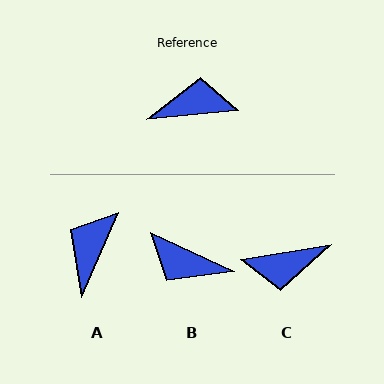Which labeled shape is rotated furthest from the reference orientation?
C, about 176 degrees away.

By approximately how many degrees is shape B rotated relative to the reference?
Approximately 149 degrees counter-clockwise.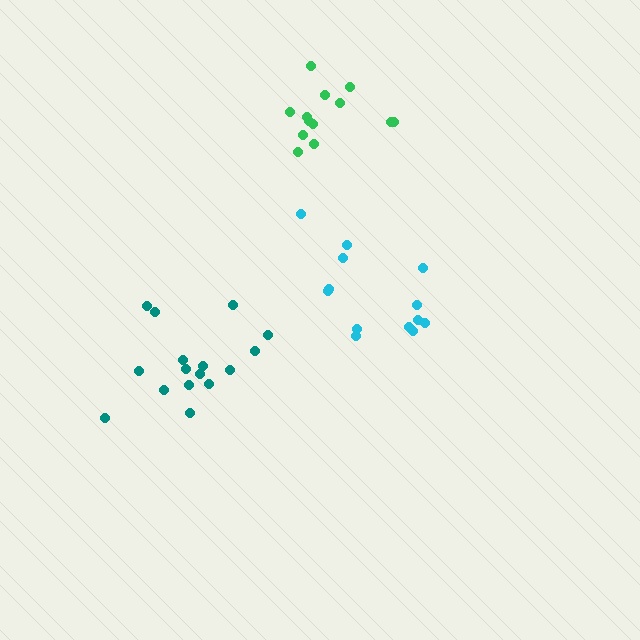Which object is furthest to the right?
The cyan cluster is rightmost.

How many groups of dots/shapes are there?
There are 3 groups.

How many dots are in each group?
Group 1: 13 dots, Group 2: 13 dots, Group 3: 16 dots (42 total).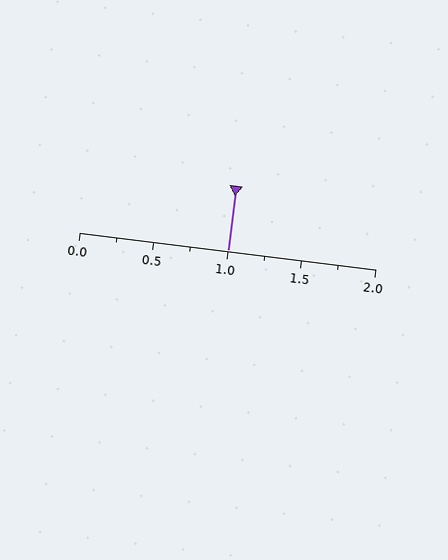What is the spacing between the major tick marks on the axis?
The major ticks are spaced 0.5 apart.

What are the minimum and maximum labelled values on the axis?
The axis runs from 0.0 to 2.0.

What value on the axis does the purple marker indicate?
The marker indicates approximately 1.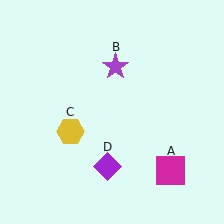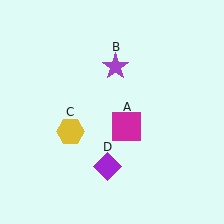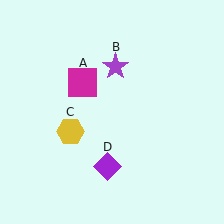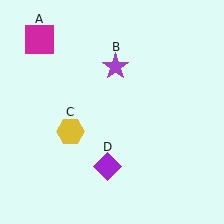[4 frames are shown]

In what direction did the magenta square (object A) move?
The magenta square (object A) moved up and to the left.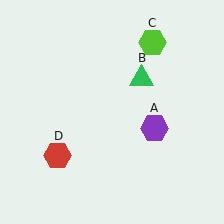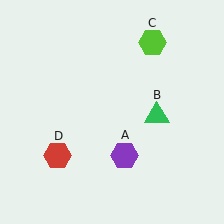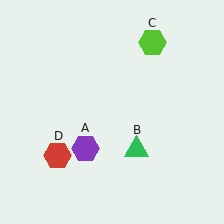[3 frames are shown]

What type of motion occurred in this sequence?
The purple hexagon (object A), green triangle (object B) rotated clockwise around the center of the scene.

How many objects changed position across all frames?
2 objects changed position: purple hexagon (object A), green triangle (object B).